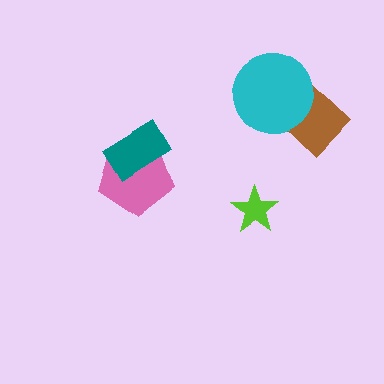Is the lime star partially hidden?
No, no other shape covers it.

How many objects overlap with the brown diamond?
1 object overlaps with the brown diamond.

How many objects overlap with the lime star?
0 objects overlap with the lime star.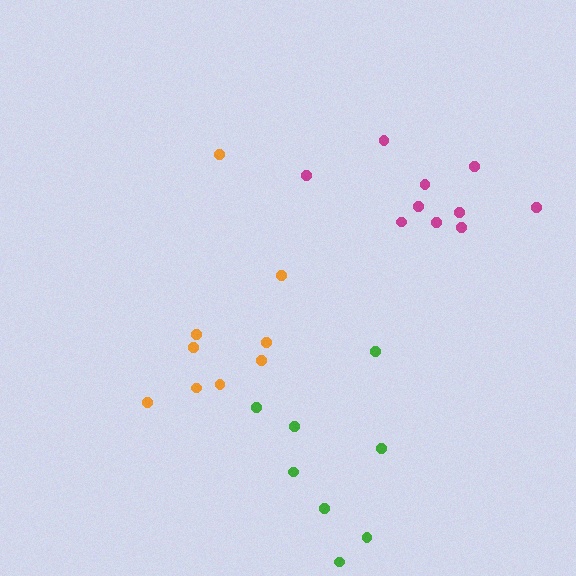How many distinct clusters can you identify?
There are 3 distinct clusters.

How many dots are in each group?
Group 1: 9 dots, Group 2: 10 dots, Group 3: 8 dots (27 total).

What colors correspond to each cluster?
The clusters are colored: orange, magenta, green.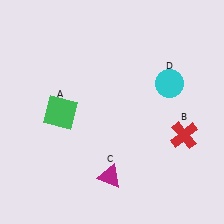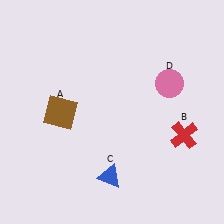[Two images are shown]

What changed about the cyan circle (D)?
In Image 1, D is cyan. In Image 2, it changed to pink.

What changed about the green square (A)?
In Image 1, A is green. In Image 2, it changed to brown.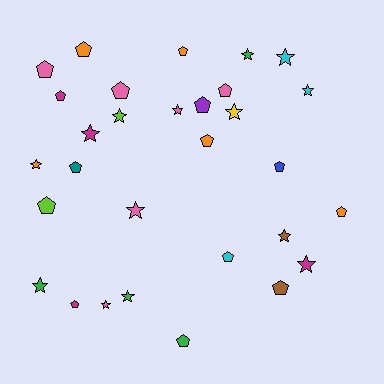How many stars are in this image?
There are 14 stars.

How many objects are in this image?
There are 30 objects.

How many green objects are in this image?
There are 4 green objects.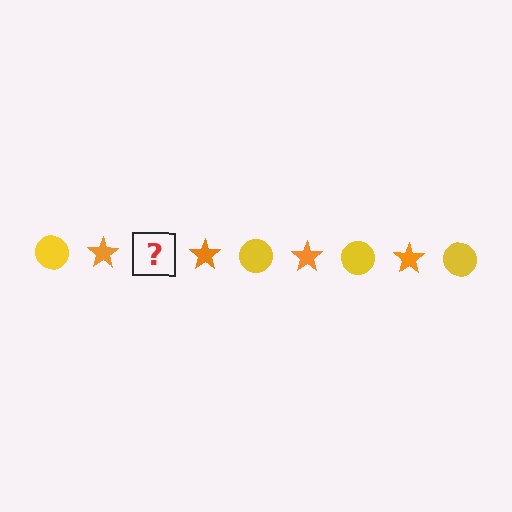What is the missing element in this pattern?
The missing element is a yellow circle.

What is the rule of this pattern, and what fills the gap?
The rule is that the pattern alternates between yellow circle and orange star. The gap should be filled with a yellow circle.